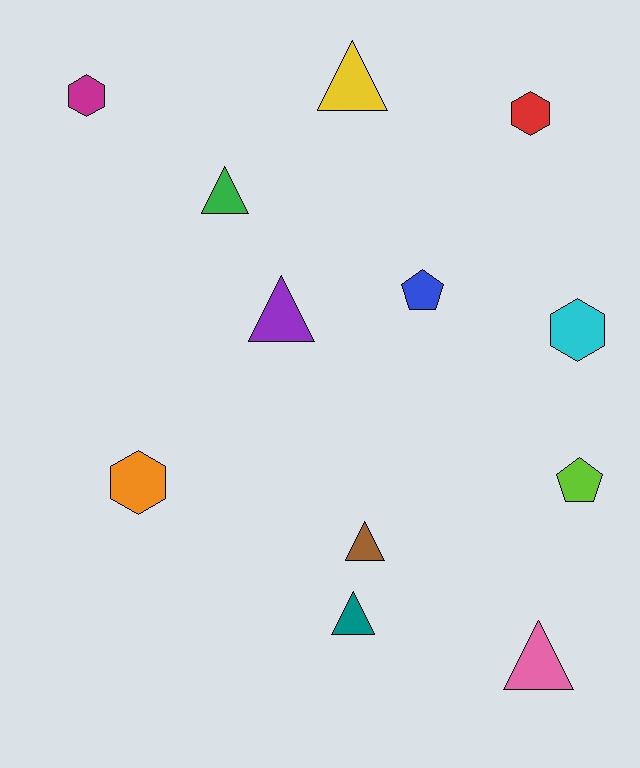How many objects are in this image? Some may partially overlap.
There are 12 objects.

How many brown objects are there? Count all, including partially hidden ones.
There is 1 brown object.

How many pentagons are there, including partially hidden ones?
There are 2 pentagons.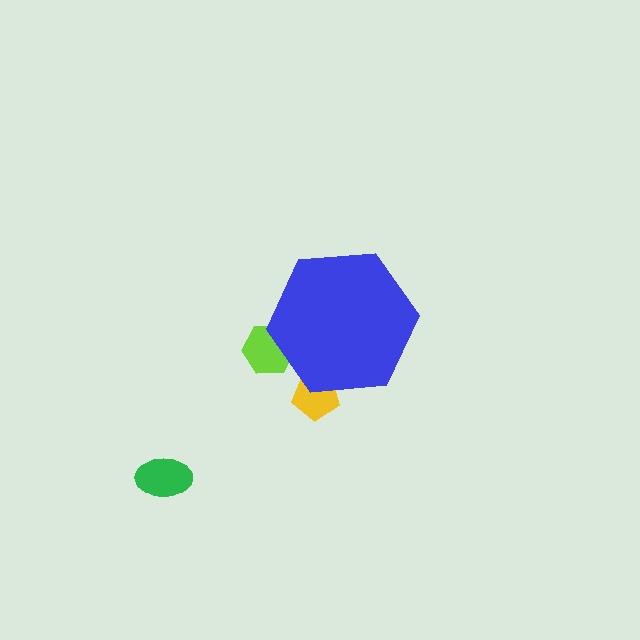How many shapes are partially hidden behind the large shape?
2 shapes are partially hidden.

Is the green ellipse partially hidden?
No, the green ellipse is fully visible.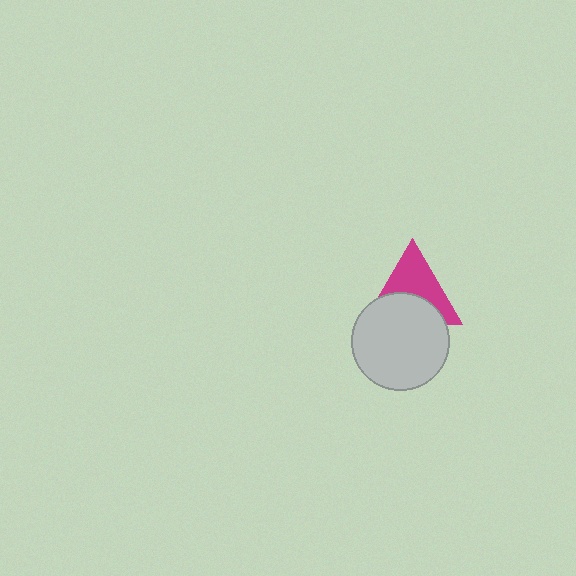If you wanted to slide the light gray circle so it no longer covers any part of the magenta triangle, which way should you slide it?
Slide it down — that is the most direct way to separate the two shapes.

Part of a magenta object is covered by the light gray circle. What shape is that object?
It is a triangle.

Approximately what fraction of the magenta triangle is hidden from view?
Roughly 47% of the magenta triangle is hidden behind the light gray circle.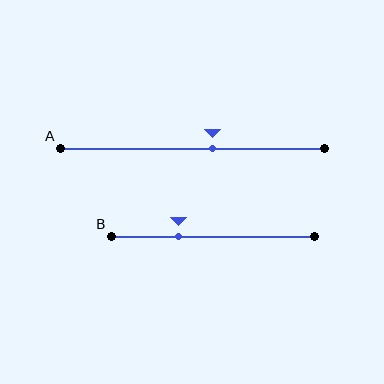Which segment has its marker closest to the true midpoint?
Segment A has its marker closest to the true midpoint.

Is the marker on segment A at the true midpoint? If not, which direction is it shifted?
No, the marker on segment A is shifted to the right by about 8% of the segment length.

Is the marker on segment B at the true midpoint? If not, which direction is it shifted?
No, the marker on segment B is shifted to the left by about 17% of the segment length.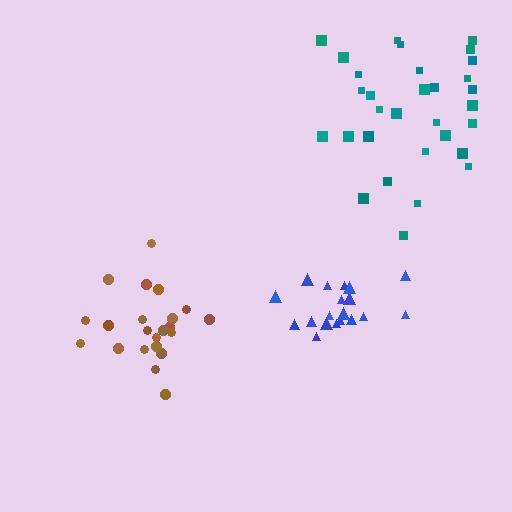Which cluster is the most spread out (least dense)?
Teal.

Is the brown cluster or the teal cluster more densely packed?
Brown.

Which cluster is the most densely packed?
Blue.